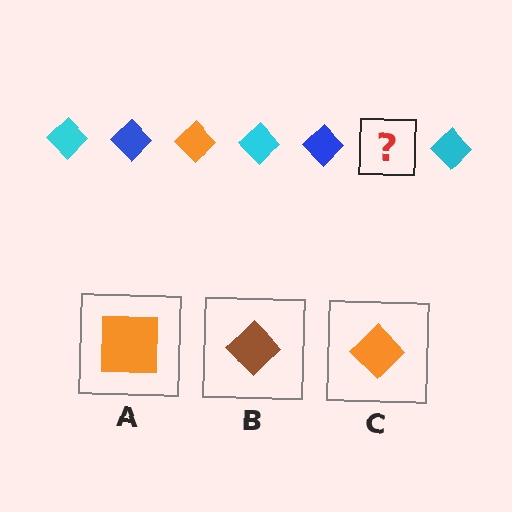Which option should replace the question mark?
Option C.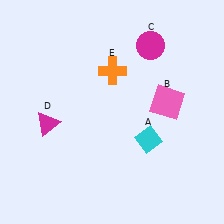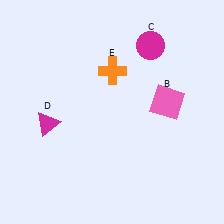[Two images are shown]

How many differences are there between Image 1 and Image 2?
There is 1 difference between the two images.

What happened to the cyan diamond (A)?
The cyan diamond (A) was removed in Image 2. It was in the bottom-right area of Image 1.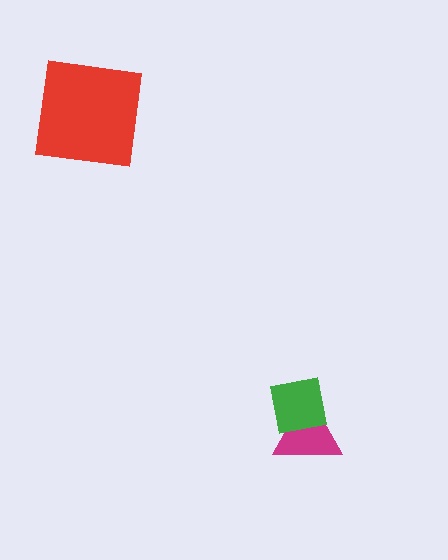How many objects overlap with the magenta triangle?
1 object overlaps with the magenta triangle.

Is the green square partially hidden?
No, no other shape covers it.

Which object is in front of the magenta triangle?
The green square is in front of the magenta triangle.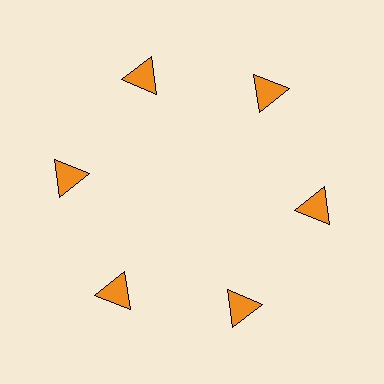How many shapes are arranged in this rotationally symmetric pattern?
There are 6 shapes, arranged in 6 groups of 1.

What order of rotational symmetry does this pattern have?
This pattern has 6-fold rotational symmetry.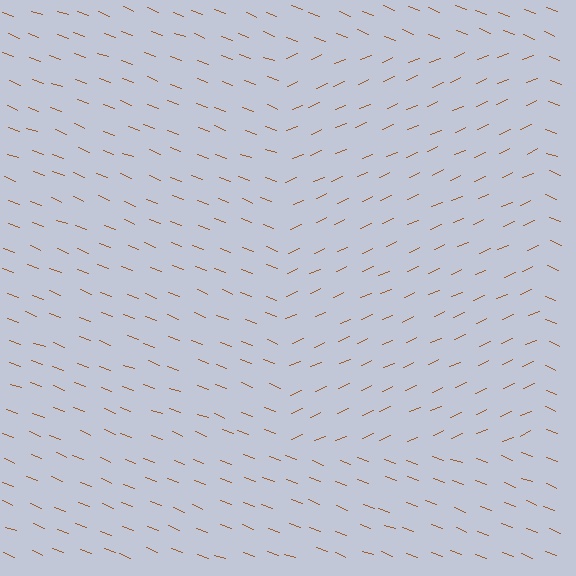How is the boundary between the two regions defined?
The boundary is defined purely by a change in line orientation (approximately 45 degrees difference). All lines are the same color and thickness.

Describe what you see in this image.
The image is filled with small brown line segments. A rectangle region in the image has lines oriented differently from the surrounding lines, creating a visible texture boundary.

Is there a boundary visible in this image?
Yes, there is a texture boundary formed by a change in line orientation.